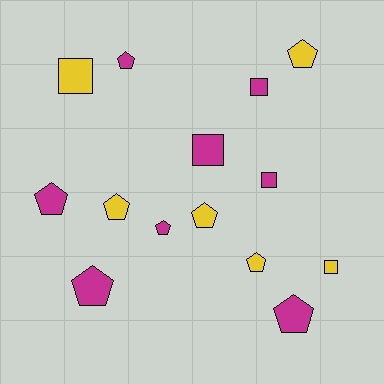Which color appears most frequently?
Magenta, with 8 objects.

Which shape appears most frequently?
Pentagon, with 9 objects.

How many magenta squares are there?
There are 3 magenta squares.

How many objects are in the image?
There are 14 objects.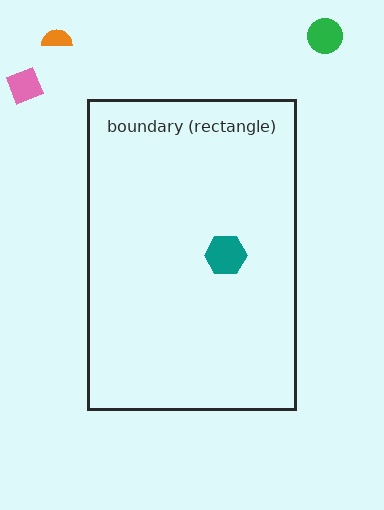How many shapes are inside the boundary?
1 inside, 3 outside.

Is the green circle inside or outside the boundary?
Outside.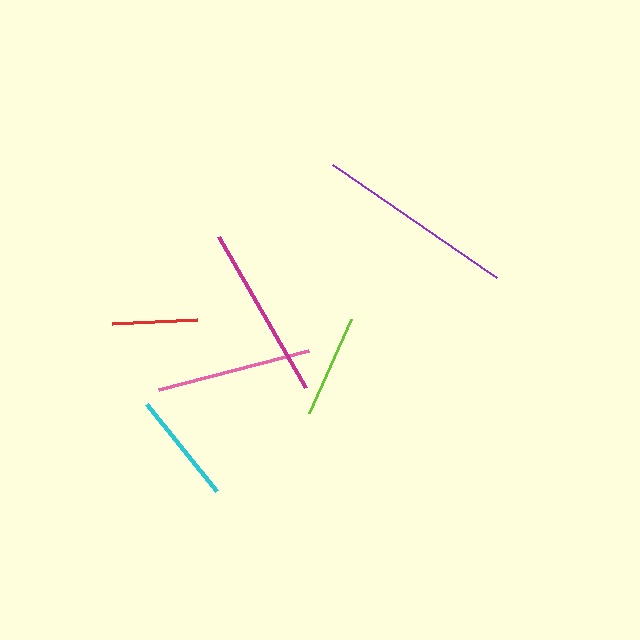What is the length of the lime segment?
The lime segment is approximately 103 pixels long.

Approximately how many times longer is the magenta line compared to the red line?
The magenta line is approximately 2.0 times the length of the red line.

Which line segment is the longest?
The purple line is the longest at approximately 200 pixels.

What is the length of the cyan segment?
The cyan segment is approximately 111 pixels long.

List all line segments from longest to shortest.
From longest to shortest: purple, magenta, pink, cyan, lime, red.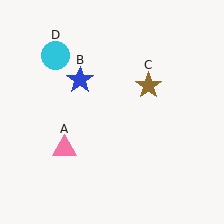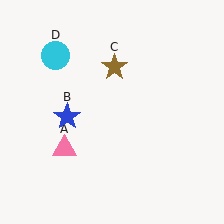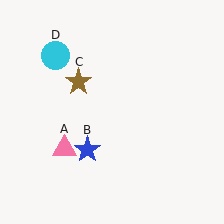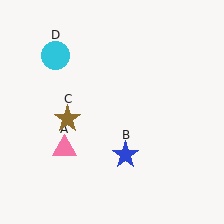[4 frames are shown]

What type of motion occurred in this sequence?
The blue star (object B), brown star (object C) rotated counterclockwise around the center of the scene.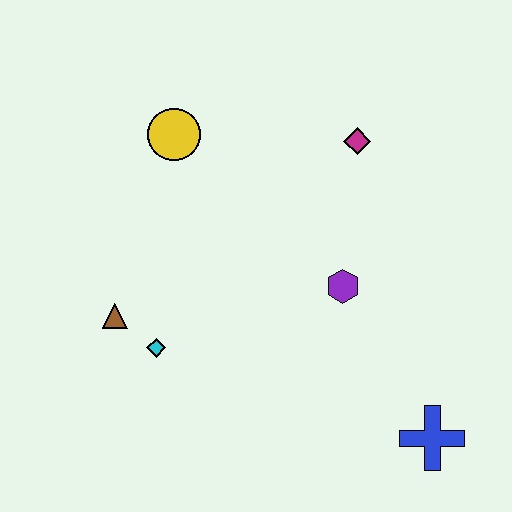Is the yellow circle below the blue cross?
No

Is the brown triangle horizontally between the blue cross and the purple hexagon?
No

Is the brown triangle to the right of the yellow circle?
No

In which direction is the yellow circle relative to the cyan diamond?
The yellow circle is above the cyan diamond.